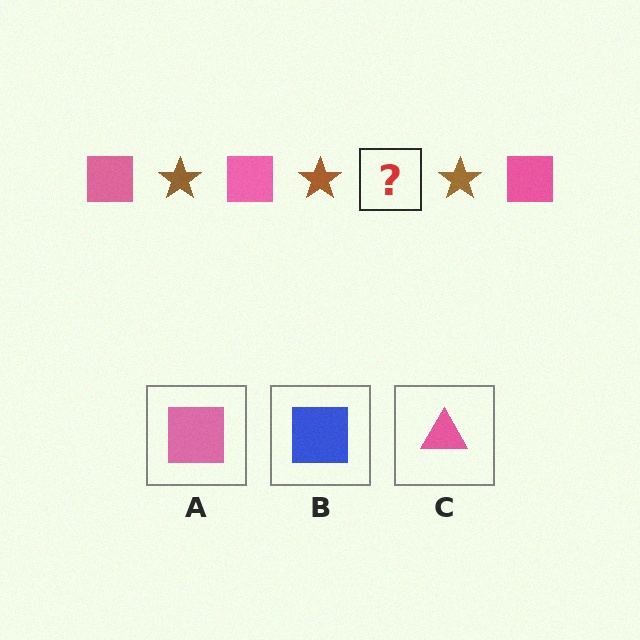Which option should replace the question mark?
Option A.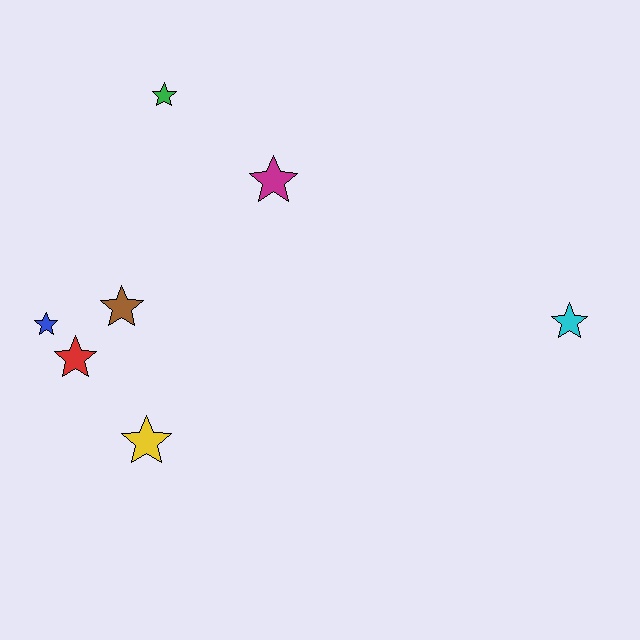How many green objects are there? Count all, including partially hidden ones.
There is 1 green object.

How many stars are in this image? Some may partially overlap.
There are 7 stars.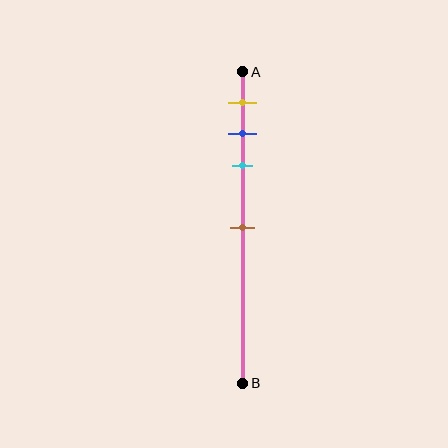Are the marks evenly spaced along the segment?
No, the marks are not evenly spaced.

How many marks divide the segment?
There are 4 marks dividing the segment.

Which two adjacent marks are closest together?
The blue and cyan marks are the closest adjacent pair.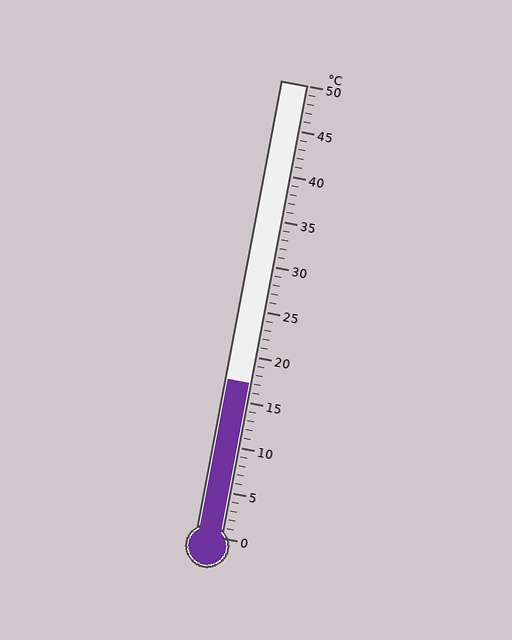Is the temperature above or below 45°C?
The temperature is below 45°C.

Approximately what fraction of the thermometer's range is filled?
The thermometer is filled to approximately 35% of its range.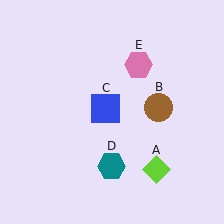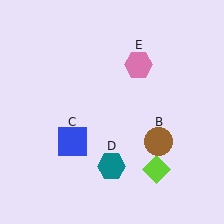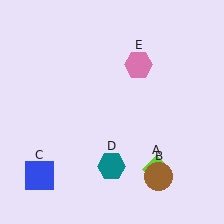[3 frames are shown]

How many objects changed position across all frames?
2 objects changed position: brown circle (object B), blue square (object C).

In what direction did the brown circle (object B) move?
The brown circle (object B) moved down.